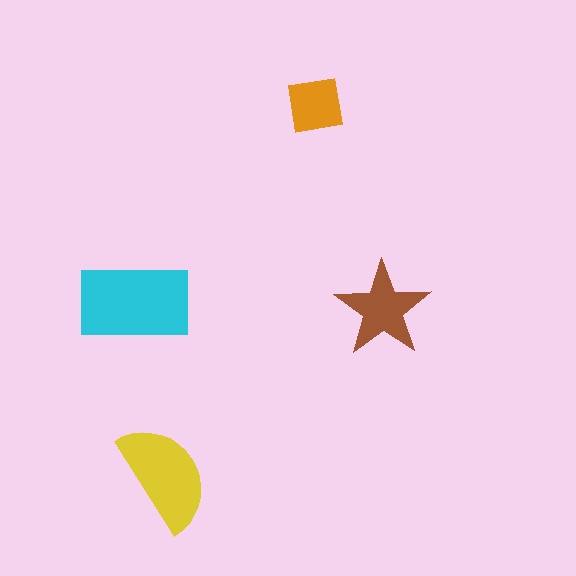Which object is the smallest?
The orange square.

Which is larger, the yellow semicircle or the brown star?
The yellow semicircle.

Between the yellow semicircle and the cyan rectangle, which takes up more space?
The cyan rectangle.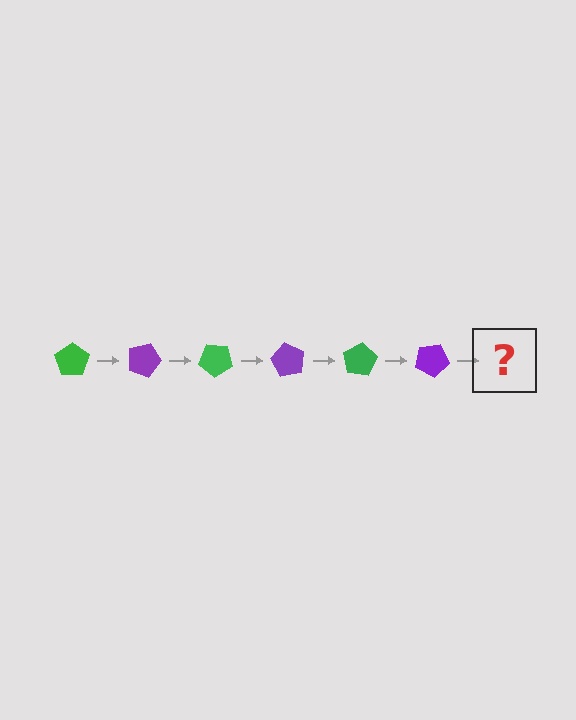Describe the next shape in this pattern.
It should be a green pentagon, rotated 120 degrees from the start.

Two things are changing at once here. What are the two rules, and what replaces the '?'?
The two rules are that it rotates 20 degrees each step and the color cycles through green and purple. The '?' should be a green pentagon, rotated 120 degrees from the start.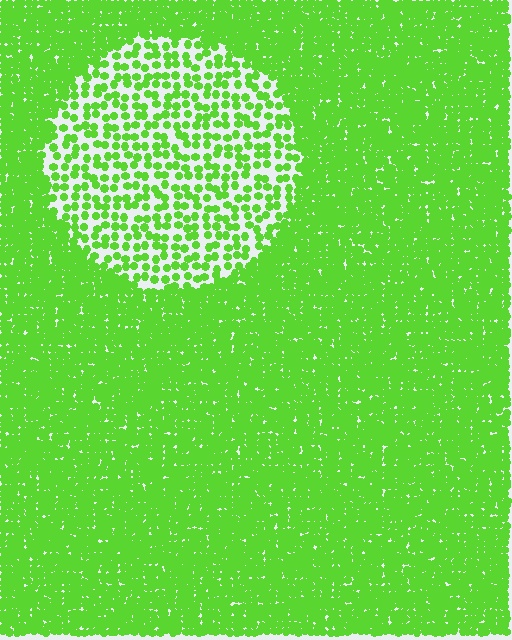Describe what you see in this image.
The image contains small lime elements arranged at two different densities. A circle-shaped region is visible where the elements are less densely packed than the surrounding area.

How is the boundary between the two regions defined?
The boundary is defined by a change in element density (approximately 2.6x ratio). All elements are the same color, size, and shape.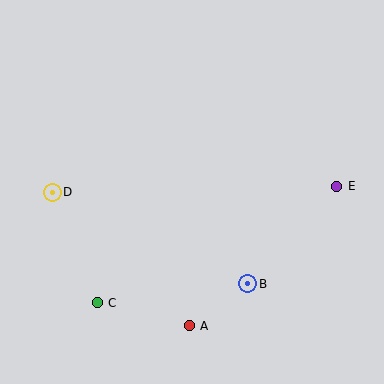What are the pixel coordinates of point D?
Point D is at (52, 192).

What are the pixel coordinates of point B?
Point B is at (248, 284).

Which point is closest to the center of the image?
Point B at (248, 284) is closest to the center.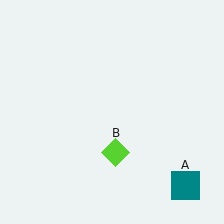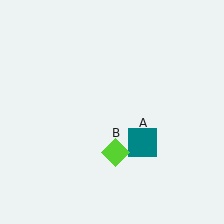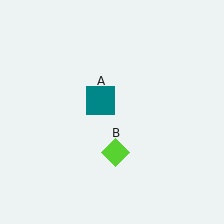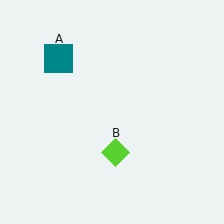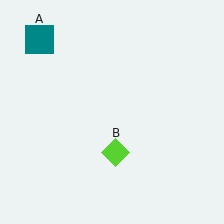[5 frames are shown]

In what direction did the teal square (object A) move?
The teal square (object A) moved up and to the left.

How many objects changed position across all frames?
1 object changed position: teal square (object A).